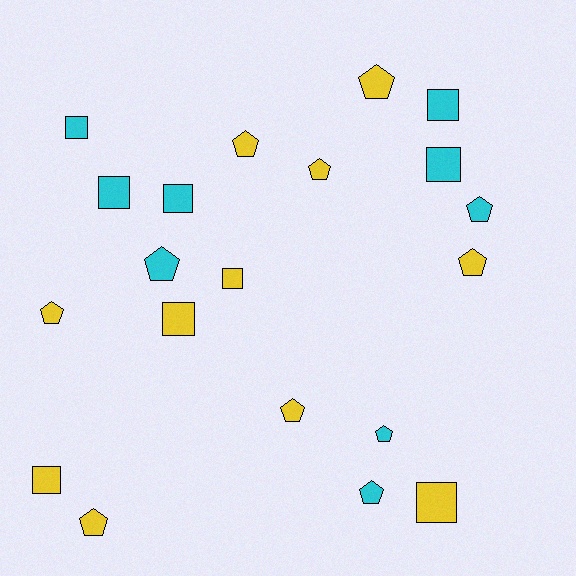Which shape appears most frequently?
Pentagon, with 11 objects.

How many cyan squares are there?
There are 5 cyan squares.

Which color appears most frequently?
Yellow, with 11 objects.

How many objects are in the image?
There are 20 objects.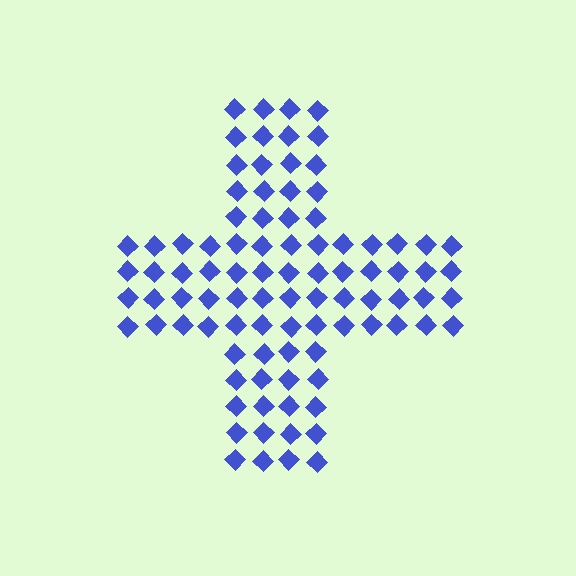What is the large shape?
The large shape is a cross.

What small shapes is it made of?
It is made of small diamonds.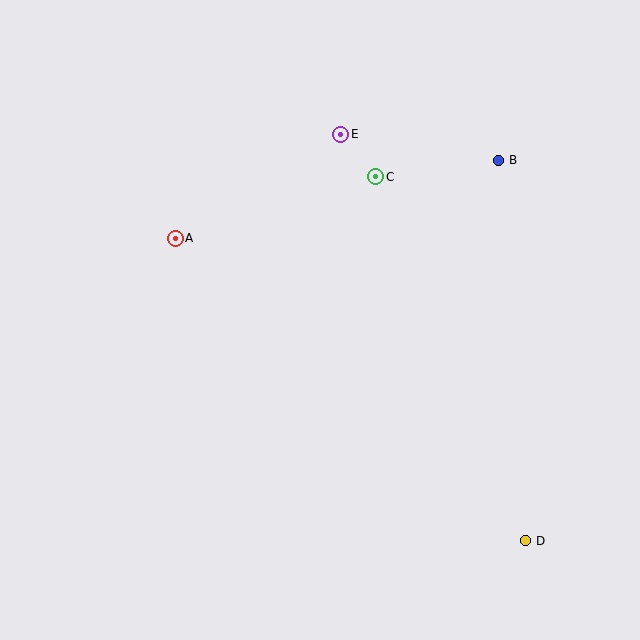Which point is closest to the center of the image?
Point C at (376, 177) is closest to the center.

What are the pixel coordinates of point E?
Point E is at (341, 134).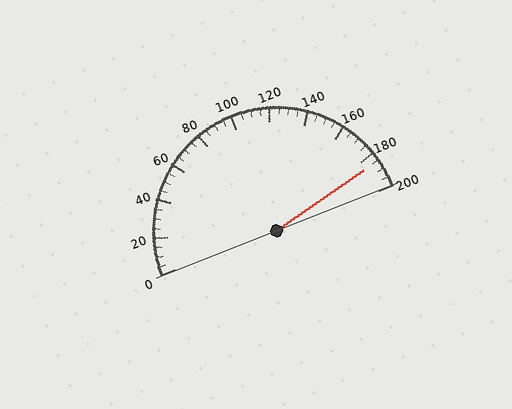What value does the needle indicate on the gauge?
The needle indicates approximately 185.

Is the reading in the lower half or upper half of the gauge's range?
The reading is in the upper half of the range (0 to 200).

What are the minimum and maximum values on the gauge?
The gauge ranges from 0 to 200.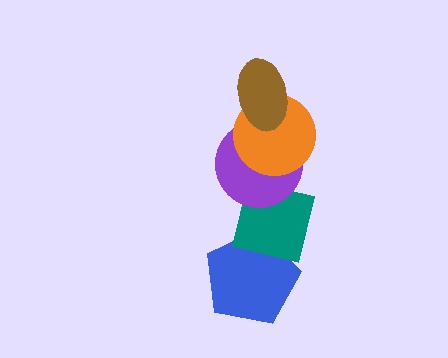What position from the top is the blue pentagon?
The blue pentagon is 5th from the top.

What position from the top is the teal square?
The teal square is 4th from the top.